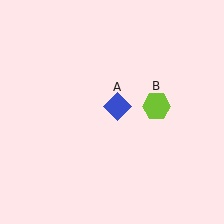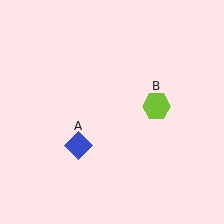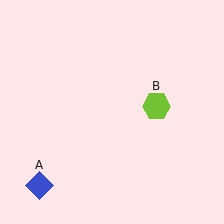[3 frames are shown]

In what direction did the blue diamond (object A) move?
The blue diamond (object A) moved down and to the left.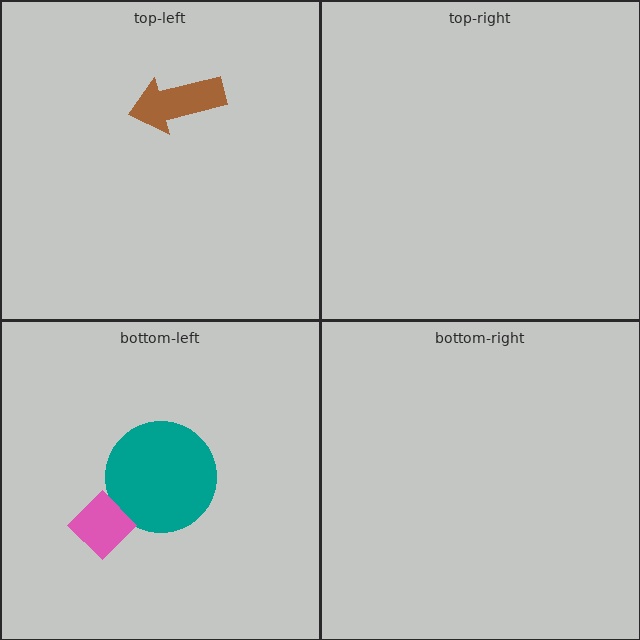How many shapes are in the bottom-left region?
2.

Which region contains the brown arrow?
The top-left region.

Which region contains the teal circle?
The bottom-left region.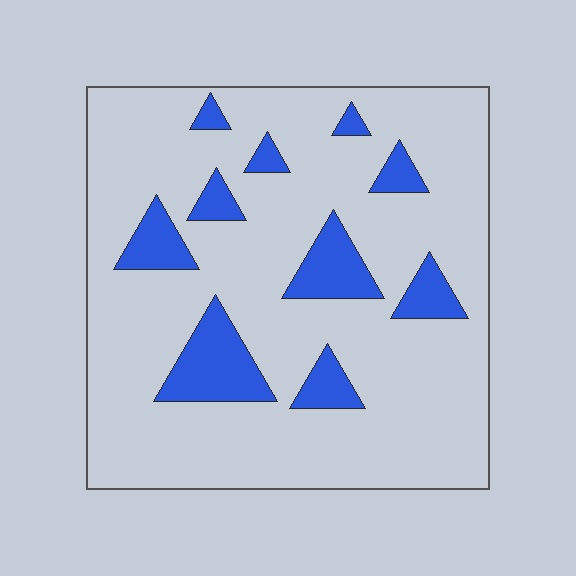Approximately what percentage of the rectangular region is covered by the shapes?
Approximately 15%.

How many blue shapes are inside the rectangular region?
10.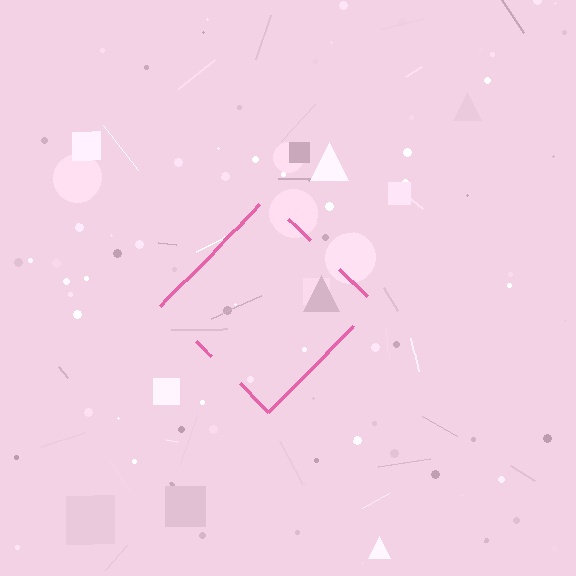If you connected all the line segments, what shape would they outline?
They would outline a diamond.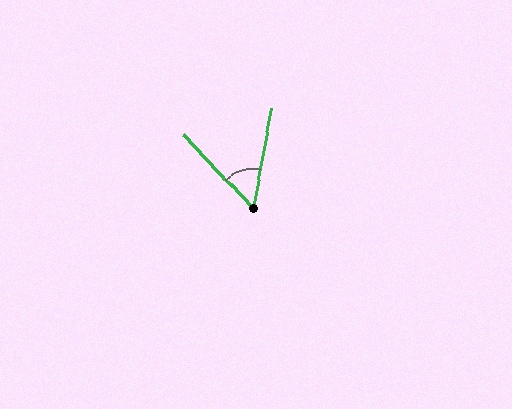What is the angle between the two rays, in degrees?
Approximately 54 degrees.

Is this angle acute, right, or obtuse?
It is acute.